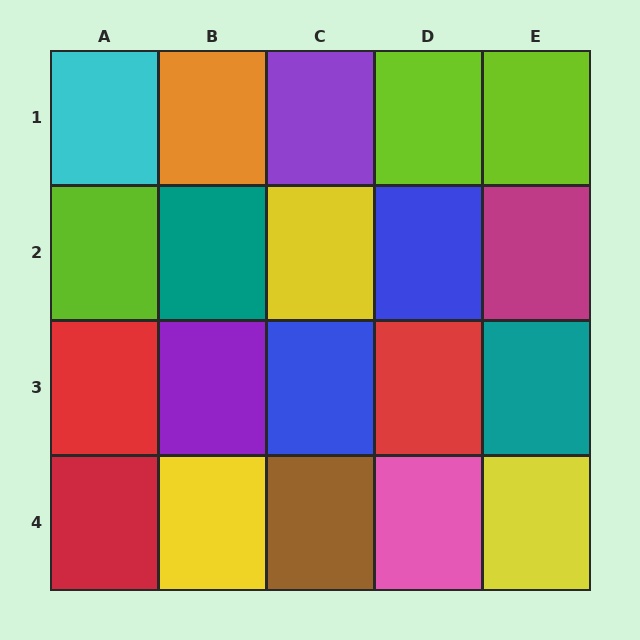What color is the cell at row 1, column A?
Cyan.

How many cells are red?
3 cells are red.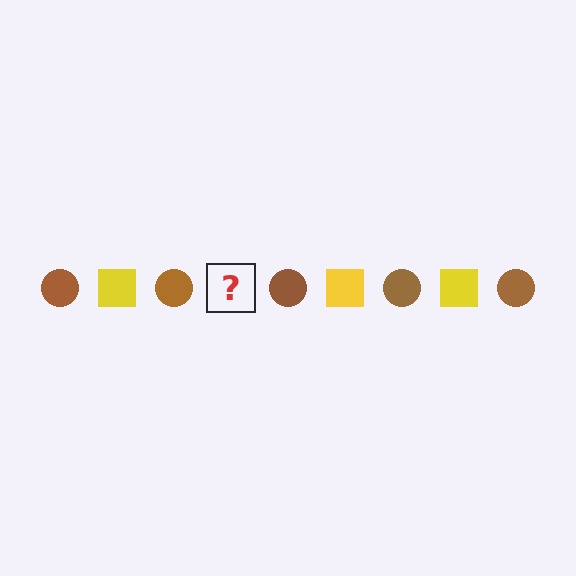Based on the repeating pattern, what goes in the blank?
The blank should be a yellow square.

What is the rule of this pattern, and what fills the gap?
The rule is that the pattern alternates between brown circle and yellow square. The gap should be filled with a yellow square.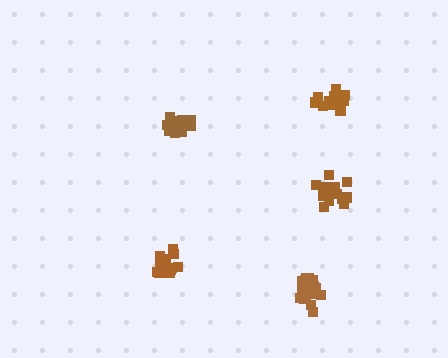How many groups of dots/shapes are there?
There are 5 groups.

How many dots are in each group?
Group 1: 18 dots, Group 2: 17 dots, Group 3: 17 dots, Group 4: 16 dots, Group 5: 18 dots (86 total).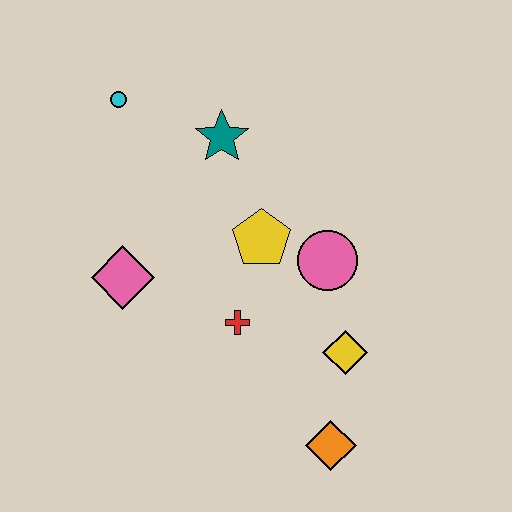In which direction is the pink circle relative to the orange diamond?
The pink circle is above the orange diamond.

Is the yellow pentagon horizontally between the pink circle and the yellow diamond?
No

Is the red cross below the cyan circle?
Yes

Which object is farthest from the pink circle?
The cyan circle is farthest from the pink circle.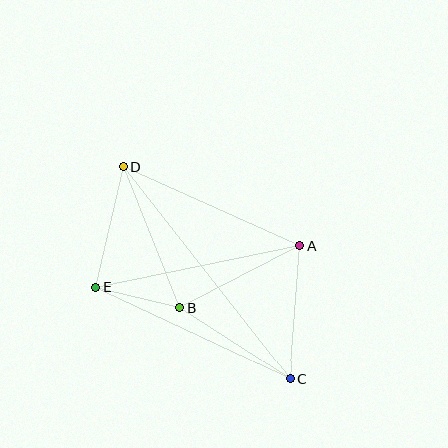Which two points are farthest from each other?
Points C and D are farthest from each other.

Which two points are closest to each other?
Points B and E are closest to each other.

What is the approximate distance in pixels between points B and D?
The distance between B and D is approximately 152 pixels.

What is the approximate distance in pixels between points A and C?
The distance between A and C is approximately 133 pixels.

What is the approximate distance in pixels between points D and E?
The distance between D and E is approximately 124 pixels.